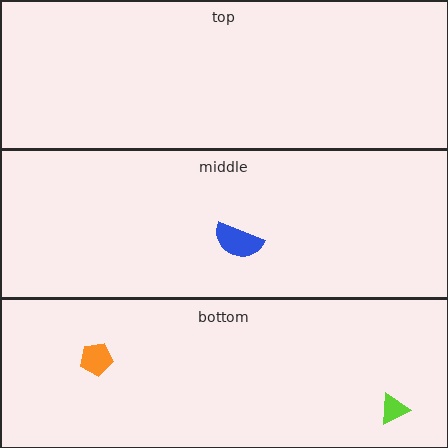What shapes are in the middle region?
The blue semicircle.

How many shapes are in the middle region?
1.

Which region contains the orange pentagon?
The bottom region.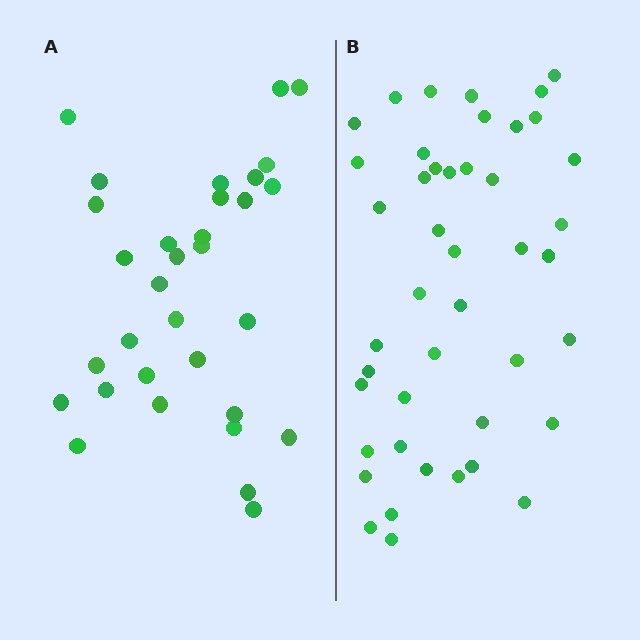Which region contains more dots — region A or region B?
Region B (the right region) has more dots.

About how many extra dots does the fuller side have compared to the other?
Region B has roughly 12 or so more dots than region A.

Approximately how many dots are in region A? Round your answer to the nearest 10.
About 30 dots. (The exact count is 32, which rounds to 30.)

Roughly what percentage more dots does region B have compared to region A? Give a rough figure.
About 40% more.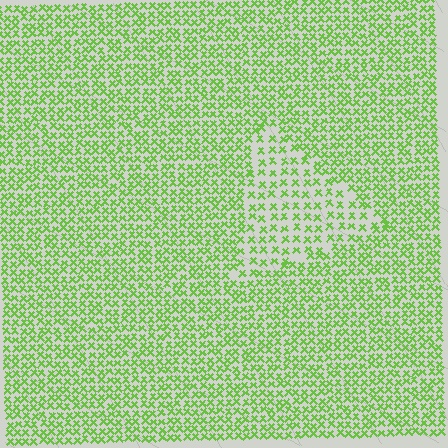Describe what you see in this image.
The image contains small lime elements arranged at two different densities. A triangle-shaped region is visible where the elements are less densely packed than the surrounding area.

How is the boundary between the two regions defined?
The boundary is defined by a change in element density (approximately 1.7x ratio). All elements are the same color, size, and shape.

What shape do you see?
I see a triangle.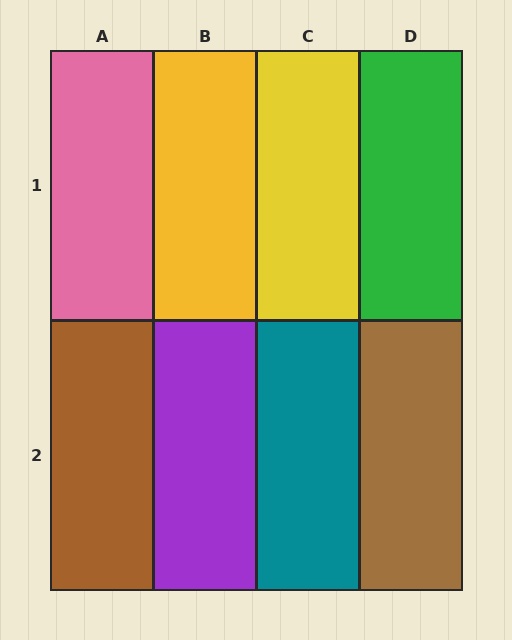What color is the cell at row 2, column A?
Brown.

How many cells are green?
1 cell is green.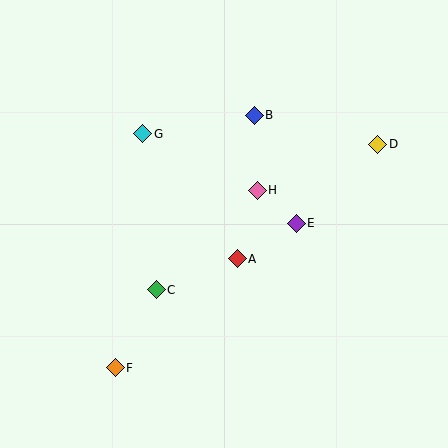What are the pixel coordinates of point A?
Point A is at (237, 259).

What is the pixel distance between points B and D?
The distance between B and D is 127 pixels.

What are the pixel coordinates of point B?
Point B is at (254, 115).